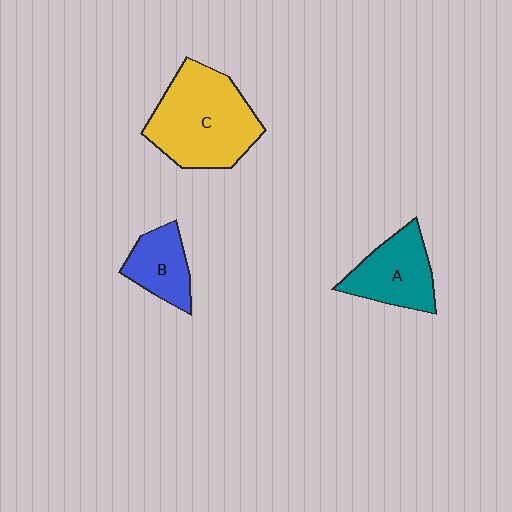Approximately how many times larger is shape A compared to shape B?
Approximately 1.4 times.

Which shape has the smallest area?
Shape B (blue).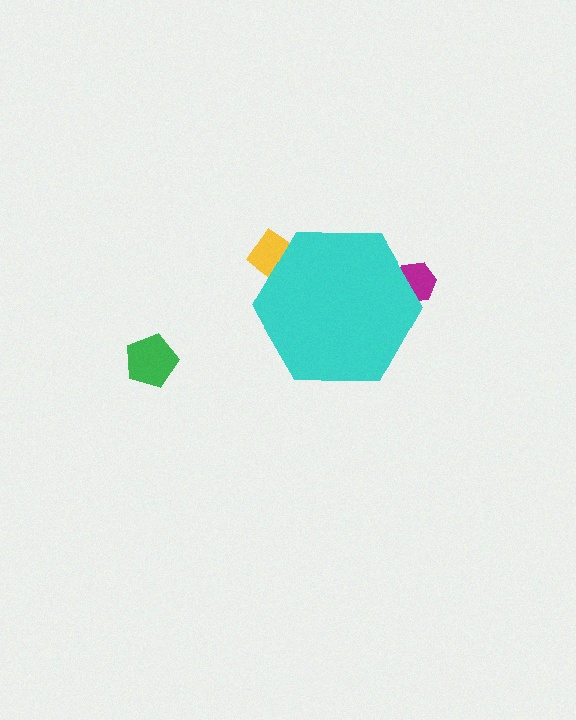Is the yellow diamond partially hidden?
Yes, the yellow diamond is partially hidden behind the cyan hexagon.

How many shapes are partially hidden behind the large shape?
2 shapes are partially hidden.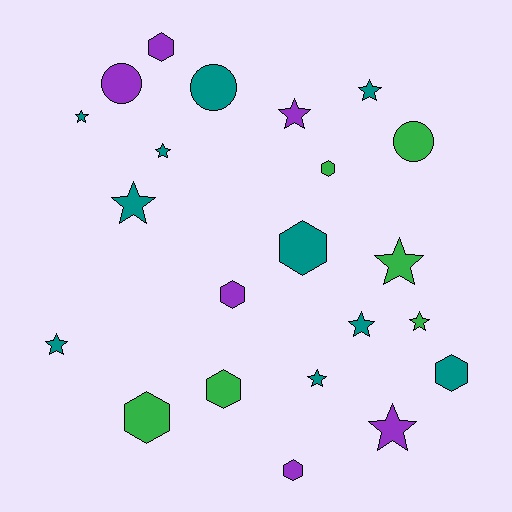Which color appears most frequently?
Teal, with 10 objects.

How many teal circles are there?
There is 1 teal circle.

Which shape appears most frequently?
Star, with 11 objects.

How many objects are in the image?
There are 22 objects.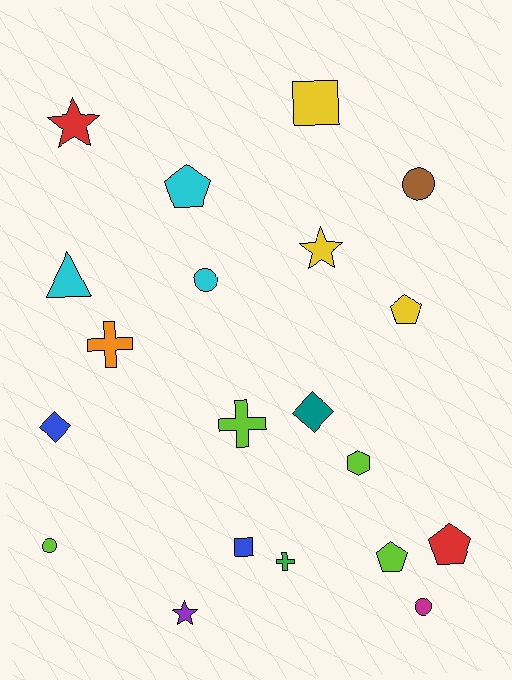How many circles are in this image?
There are 4 circles.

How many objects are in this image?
There are 20 objects.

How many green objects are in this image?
There is 1 green object.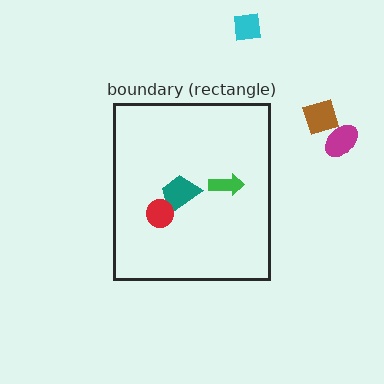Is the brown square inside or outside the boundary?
Outside.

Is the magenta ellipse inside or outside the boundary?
Outside.